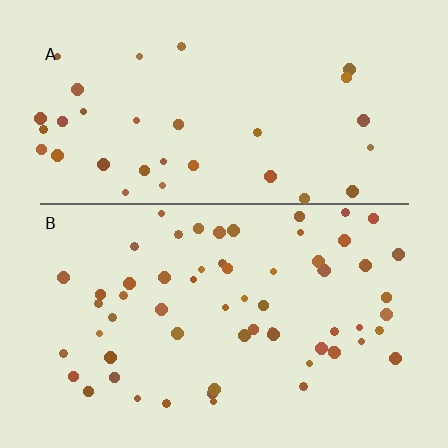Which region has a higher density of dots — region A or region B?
B (the bottom).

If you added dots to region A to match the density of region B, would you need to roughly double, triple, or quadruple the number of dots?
Approximately double.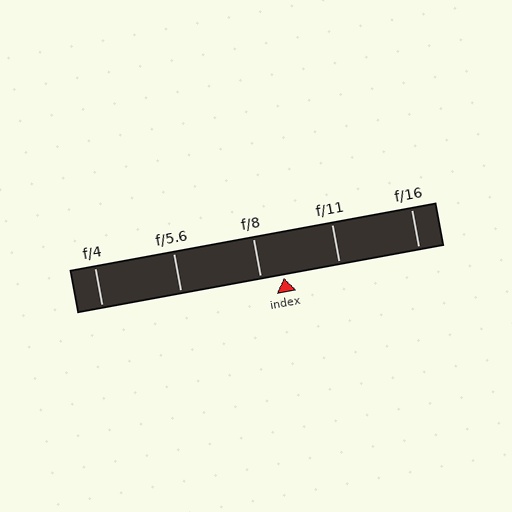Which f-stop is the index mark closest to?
The index mark is closest to f/8.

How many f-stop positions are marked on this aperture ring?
There are 5 f-stop positions marked.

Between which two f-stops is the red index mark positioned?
The index mark is between f/8 and f/11.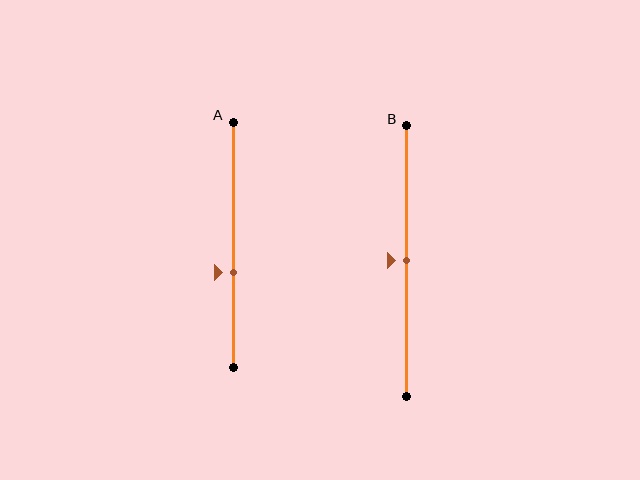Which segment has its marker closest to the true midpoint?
Segment B has its marker closest to the true midpoint.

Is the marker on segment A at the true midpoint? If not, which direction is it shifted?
No, the marker on segment A is shifted downward by about 11% of the segment length.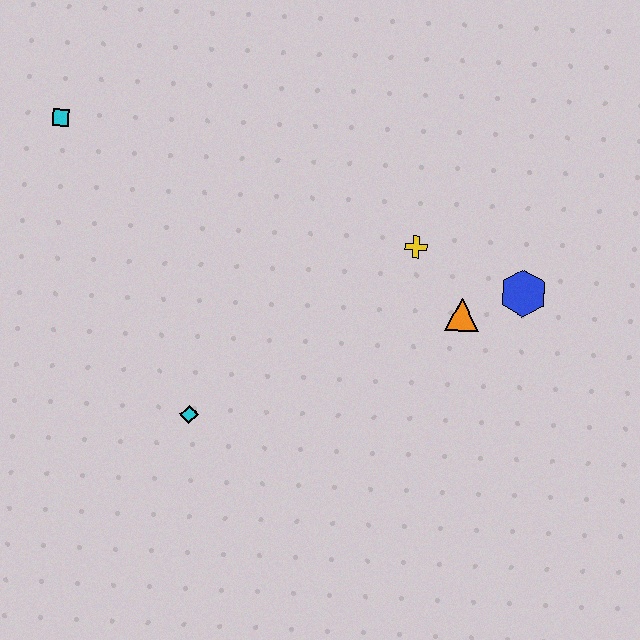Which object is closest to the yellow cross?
The orange triangle is closest to the yellow cross.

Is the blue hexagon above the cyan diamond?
Yes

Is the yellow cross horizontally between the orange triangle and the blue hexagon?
No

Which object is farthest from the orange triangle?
The cyan square is farthest from the orange triangle.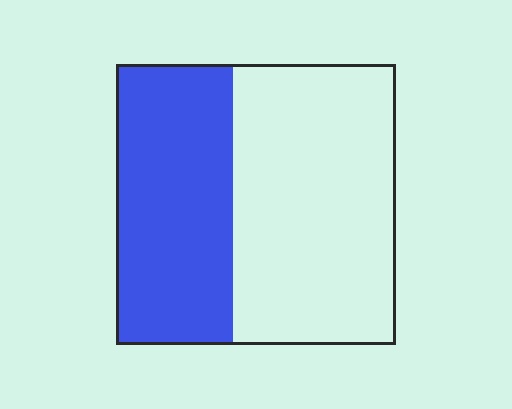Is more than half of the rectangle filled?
No.